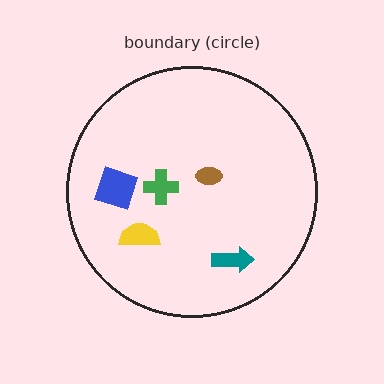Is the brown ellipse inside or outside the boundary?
Inside.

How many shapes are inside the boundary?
5 inside, 0 outside.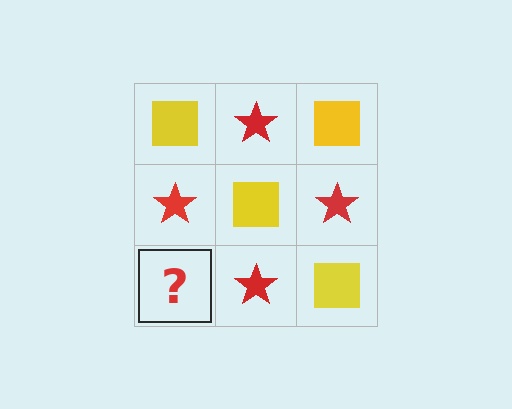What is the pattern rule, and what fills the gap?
The rule is that it alternates yellow square and red star in a checkerboard pattern. The gap should be filled with a yellow square.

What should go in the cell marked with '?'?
The missing cell should contain a yellow square.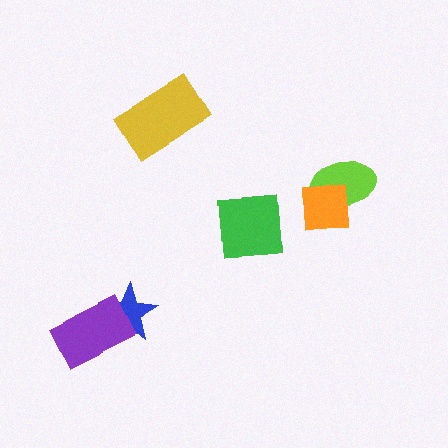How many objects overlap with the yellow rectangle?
0 objects overlap with the yellow rectangle.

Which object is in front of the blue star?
The purple rectangle is in front of the blue star.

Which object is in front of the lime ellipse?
The orange square is in front of the lime ellipse.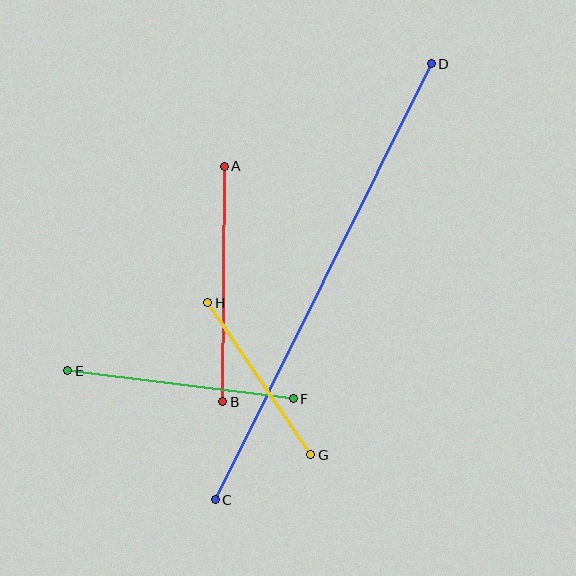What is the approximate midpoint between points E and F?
The midpoint is at approximately (180, 385) pixels.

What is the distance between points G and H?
The distance is approximately 183 pixels.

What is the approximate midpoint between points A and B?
The midpoint is at approximately (224, 284) pixels.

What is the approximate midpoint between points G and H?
The midpoint is at approximately (259, 379) pixels.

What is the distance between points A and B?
The distance is approximately 235 pixels.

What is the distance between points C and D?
The distance is approximately 487 pixels.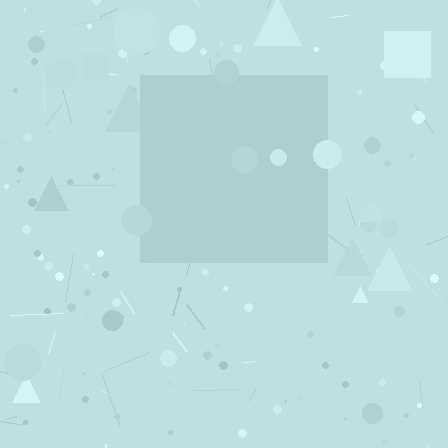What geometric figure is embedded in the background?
A square is embedded in the background.